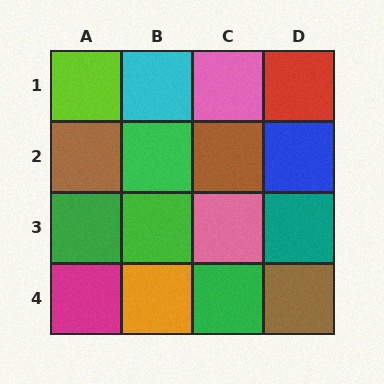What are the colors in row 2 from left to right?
Brown, green, brown, blue.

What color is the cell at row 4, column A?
Magenta.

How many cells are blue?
1 cell is blue.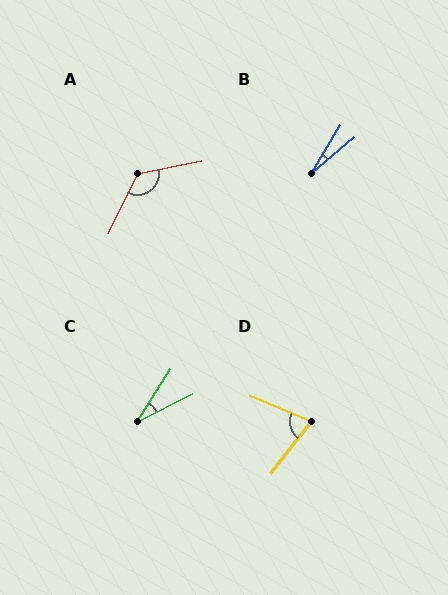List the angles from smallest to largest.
B (18°), C (30°), D (74°), A (127°).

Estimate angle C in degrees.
Approximately 30 degrees.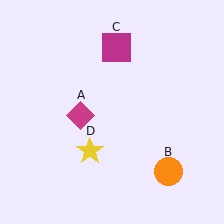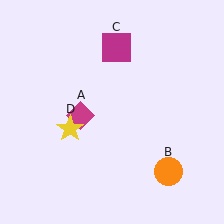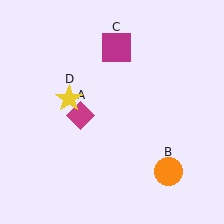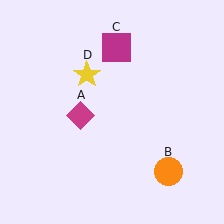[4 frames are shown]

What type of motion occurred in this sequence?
The yellow star (object D) rotated clockwise around the center of the scene.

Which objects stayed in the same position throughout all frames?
Magenta diamond (object A) and orange circle (object B) and magenta square (object C) remained stationary.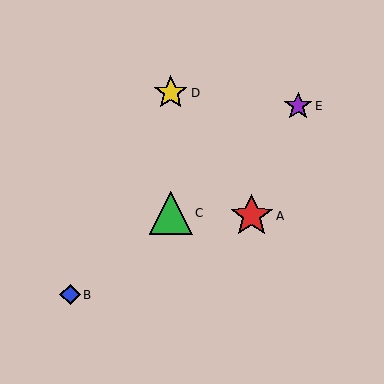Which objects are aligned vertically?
Objects C, D are aligned vertically.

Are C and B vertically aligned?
No, C is at x≈171 and B is at x≈70.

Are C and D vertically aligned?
Yes, both are at x≈171.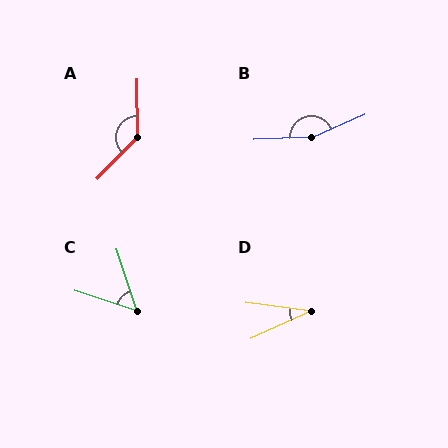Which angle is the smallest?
D, at approximately 31 degrees.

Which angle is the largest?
B, at approximately 159 degrees.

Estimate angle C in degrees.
Approximately 54 degrees.